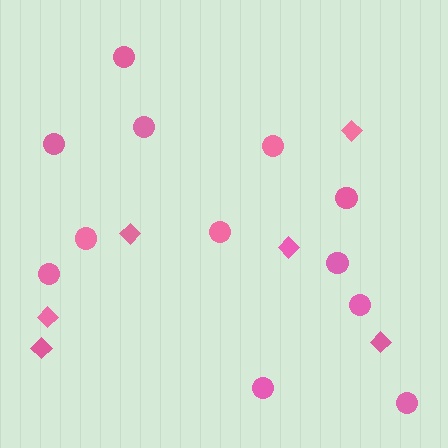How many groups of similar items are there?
There are 2 groups: one group of circles (12) and one group of diamonds (6).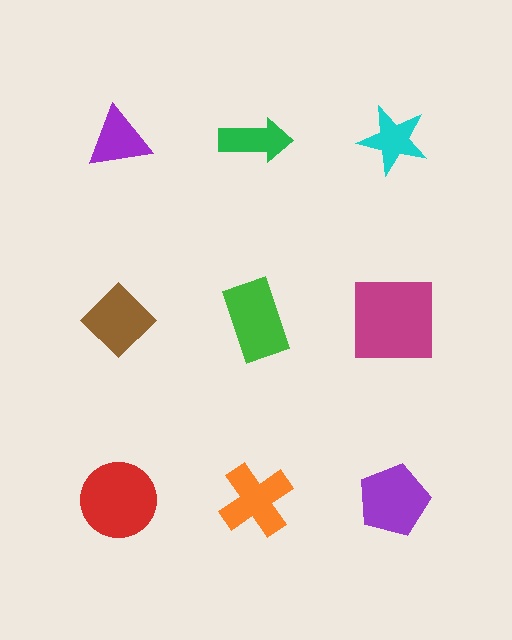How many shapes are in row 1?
3 shapes.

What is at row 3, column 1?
A red circle.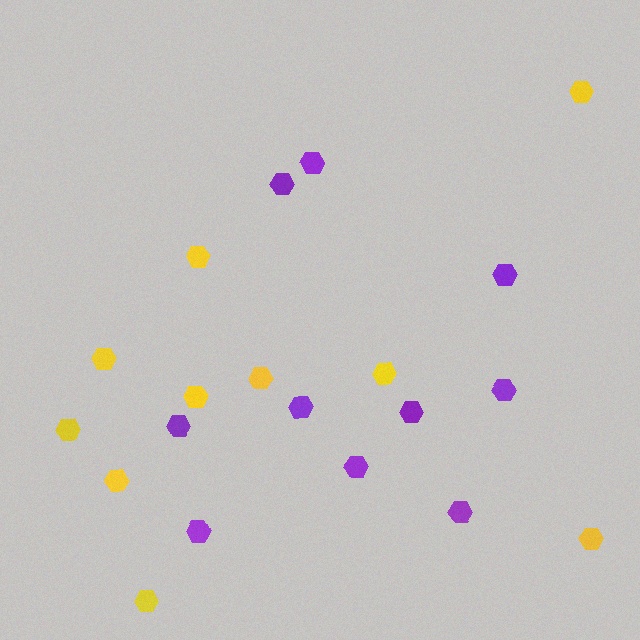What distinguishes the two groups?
There are 2 groups: one group of purple hexagons (10) and one group of yellow hexagons (10).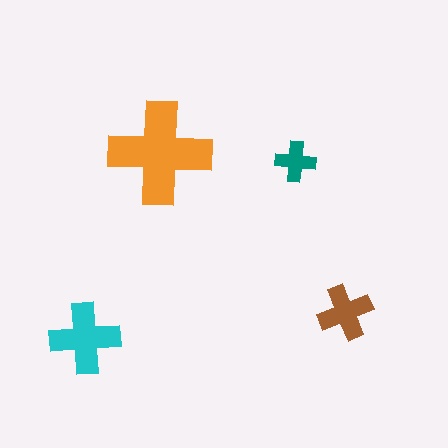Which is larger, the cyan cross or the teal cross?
The cyan one.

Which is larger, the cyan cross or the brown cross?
The cyan one.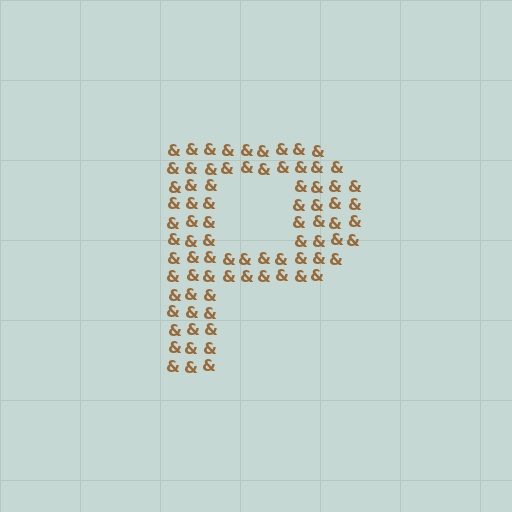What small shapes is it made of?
It is made of small ampersands.